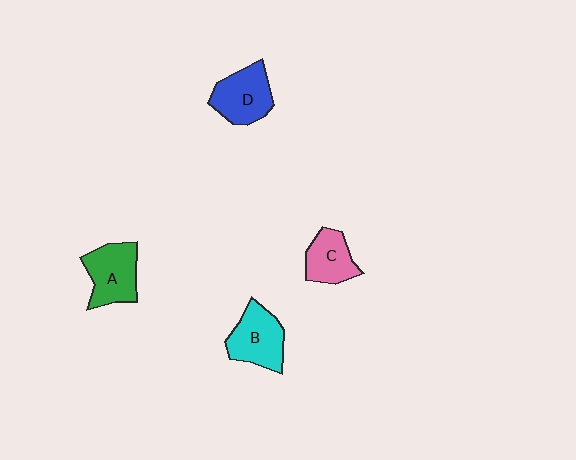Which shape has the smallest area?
Shape C (pink).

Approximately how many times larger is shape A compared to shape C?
Approximately 1.3 times.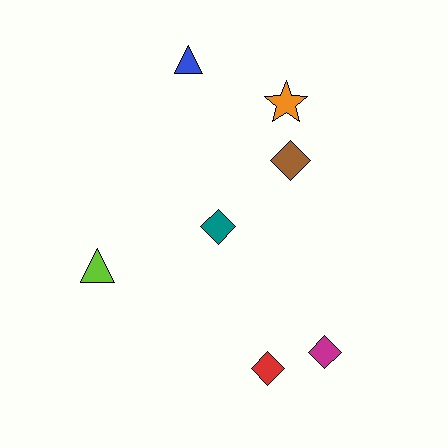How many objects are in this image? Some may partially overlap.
There are 7 objects.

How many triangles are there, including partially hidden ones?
There are 2 triangles.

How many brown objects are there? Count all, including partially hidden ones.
There is 1 brown object.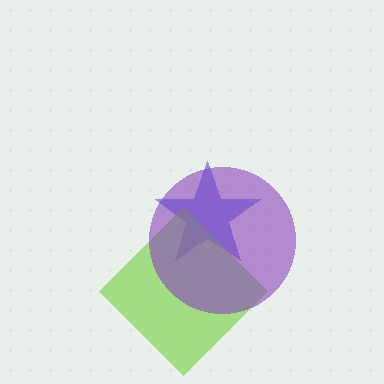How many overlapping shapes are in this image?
There are 3 overlapping shapes in the image.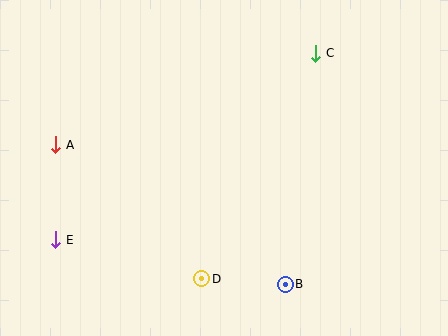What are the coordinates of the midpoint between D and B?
The midpoint between D and B is at (244, 281).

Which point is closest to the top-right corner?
Point C is closest to the top-right corner.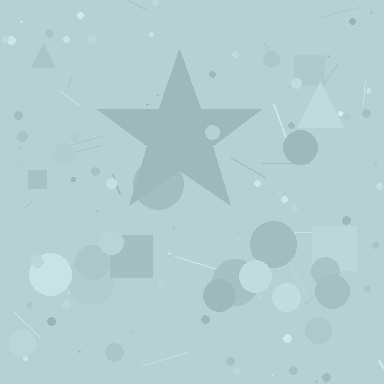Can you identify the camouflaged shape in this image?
The camouflaged shape is a star.